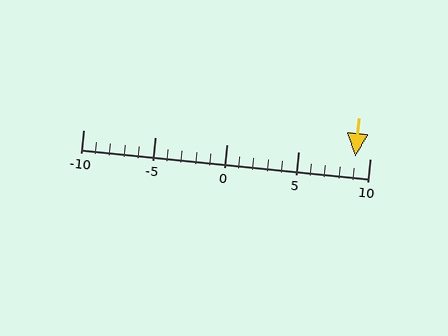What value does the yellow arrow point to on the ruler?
The yellow arrow points to approximately 9.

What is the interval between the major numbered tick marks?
The major tick marks are spaced 5 units apart.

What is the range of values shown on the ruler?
The ruler shows values from -10 to 10.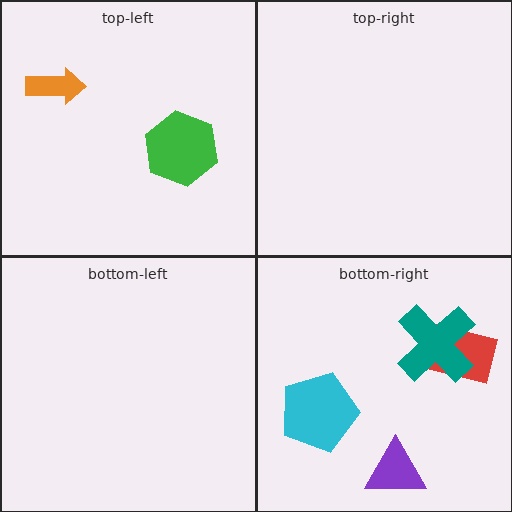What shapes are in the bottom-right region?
The red rectangle, the purple triangle, the teal cross, the cyan pentagon.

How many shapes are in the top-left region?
2.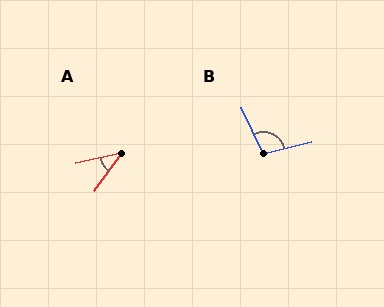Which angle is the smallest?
A, at approximately 42 degrees.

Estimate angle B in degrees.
Approximately 101 degrees.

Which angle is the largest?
B, at approximately 101 degrees.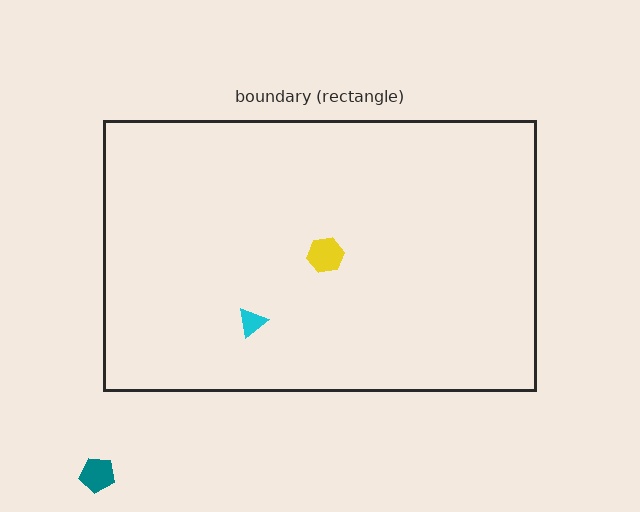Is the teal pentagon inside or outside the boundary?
Outside.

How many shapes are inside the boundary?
2 inside, 1 outside.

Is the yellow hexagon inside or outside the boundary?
Inside.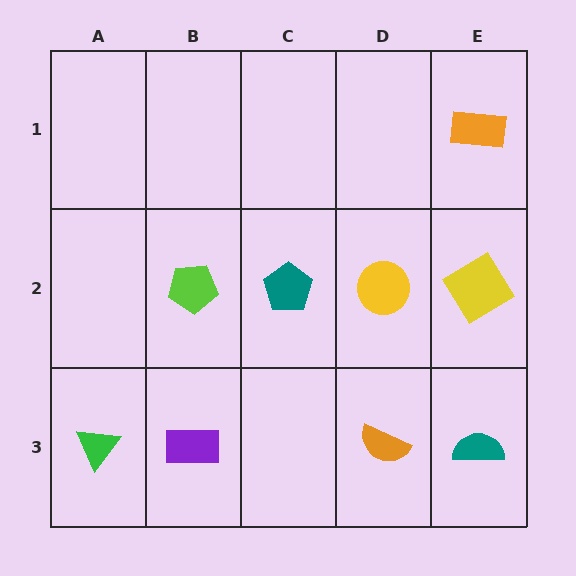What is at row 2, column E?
A yellow diamond.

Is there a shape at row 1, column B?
No, that cell is empty.